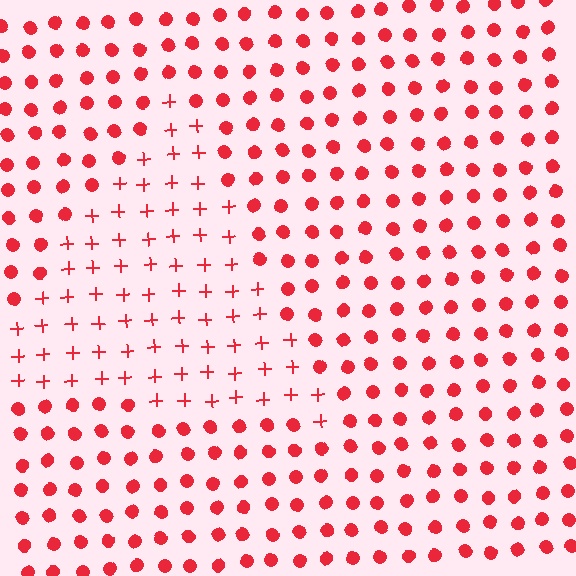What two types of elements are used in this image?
The image uses plus signs inside the triangle region and circles outside it.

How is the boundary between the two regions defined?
The boundary is defined by a change in element shape: plus signs inside vs. circles outside. All elements share the same color and spacing.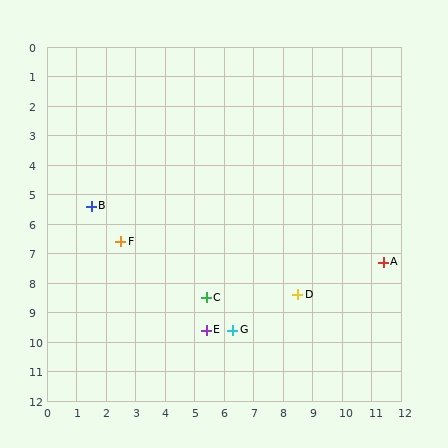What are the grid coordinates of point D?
Point D is at approximately (8.5, 8.4).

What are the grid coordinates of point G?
Point G is at approximately (6.3, 9.6).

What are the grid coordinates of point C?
Point C is at approximately (5.4, 8.5).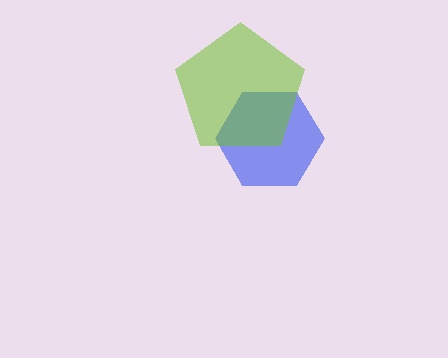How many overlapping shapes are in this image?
There are 2 overlapping shapes in the image.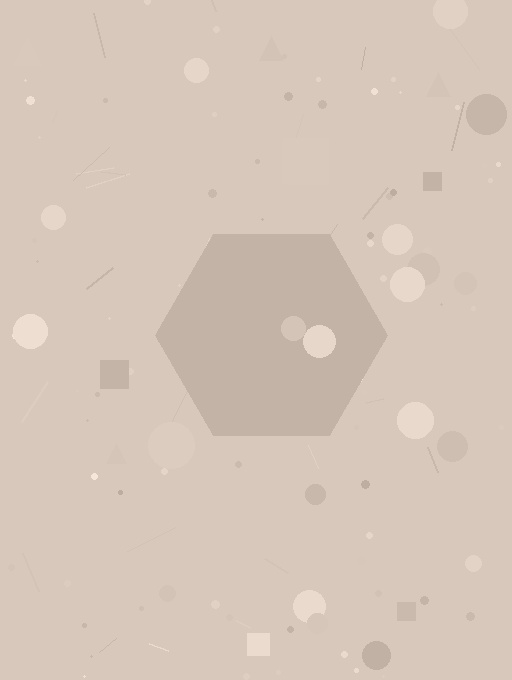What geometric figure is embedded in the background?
A hexagon is embedded in the background.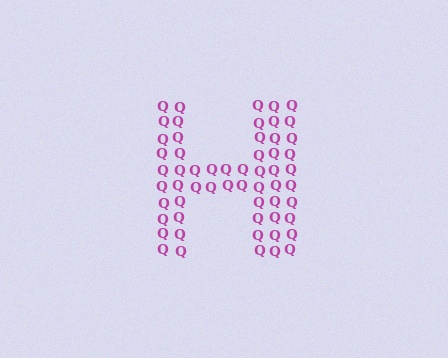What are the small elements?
The small elements are letter Q's.